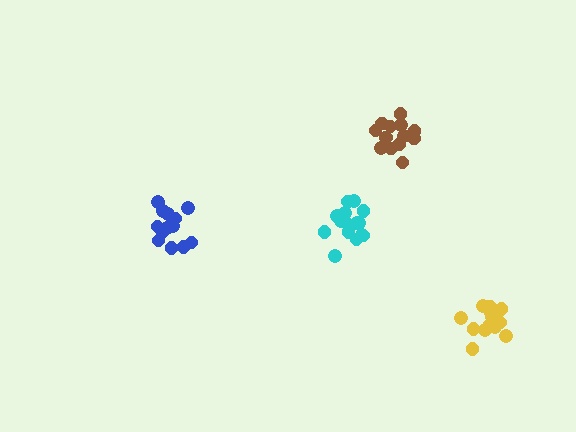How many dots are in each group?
Group 1: 15 dots, Group 2: 14 dots, Group 3: 14 dots, Group 4: 14 dots (57 total).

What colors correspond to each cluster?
The clusters are colored: cyan, blue, brown, yellow.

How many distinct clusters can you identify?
There are 4 distinct clusters.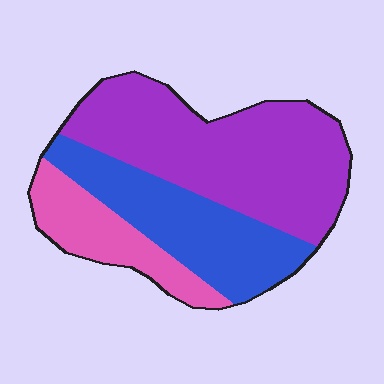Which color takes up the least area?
Pink, at roughly 20%.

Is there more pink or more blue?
Blue.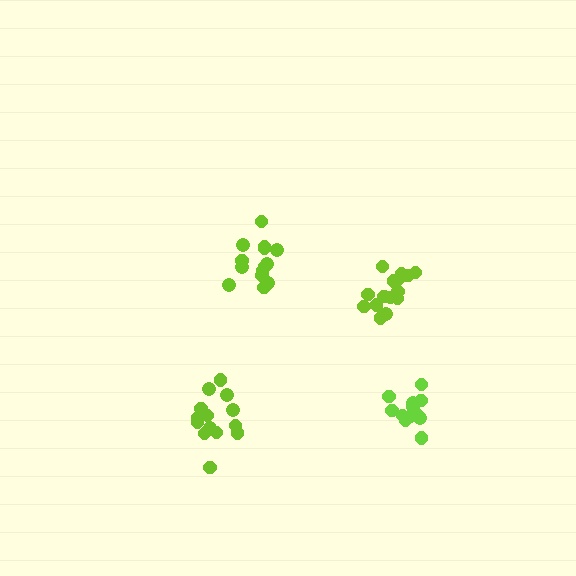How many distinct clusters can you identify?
There are 4 distinct clusters.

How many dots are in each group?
Group 1: 15 dots, Group 2: 14 dots, Group 3: 12 dots, Group 4: 14 dots (55 total).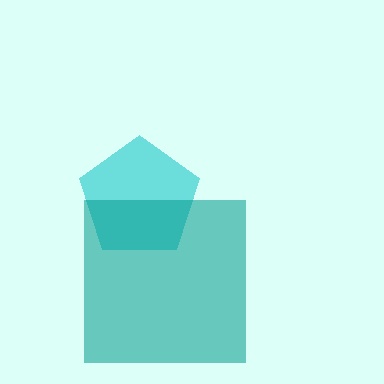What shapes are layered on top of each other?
The layered shapes are: a cyan pentagon, a teal square.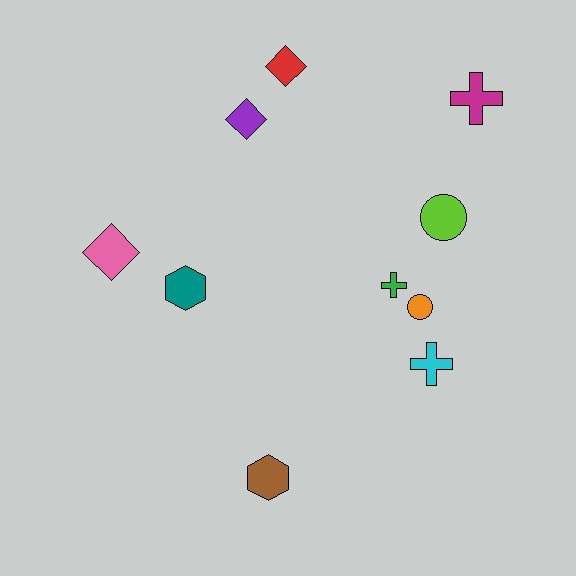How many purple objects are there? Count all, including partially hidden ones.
There is 1 purple object.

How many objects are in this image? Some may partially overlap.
There are 10 objects.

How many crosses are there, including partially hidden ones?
There are 3 crosses.